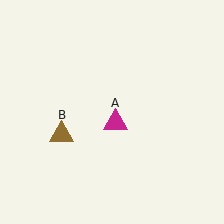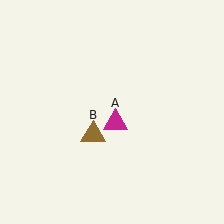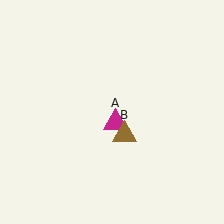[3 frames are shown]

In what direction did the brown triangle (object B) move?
The brown triangle (object B) moved right.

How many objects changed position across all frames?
1 object changed position: brown triangle (object B).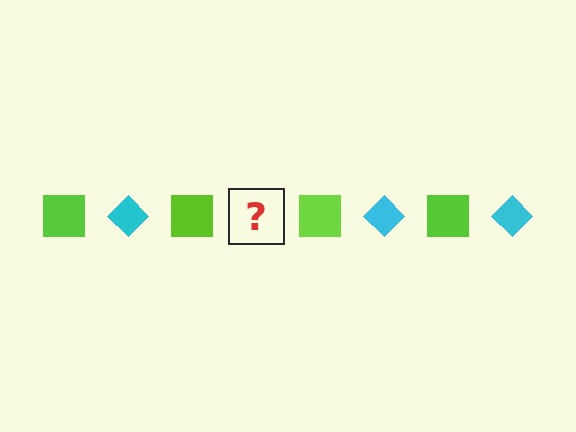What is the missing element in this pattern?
The missing element is a cyan diamond.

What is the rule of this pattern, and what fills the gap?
The rule is that the pattern alternates between lime square and cyan diamond. The gap should be filled with a cyan diamond.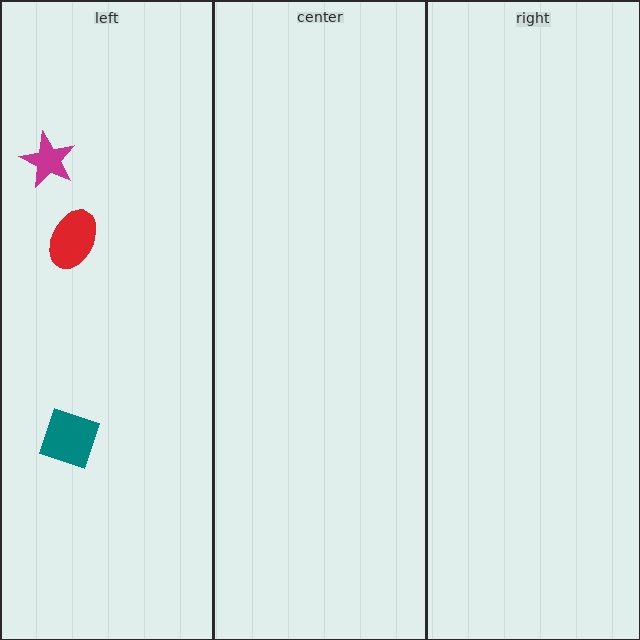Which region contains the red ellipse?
The left region.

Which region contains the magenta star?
The left region.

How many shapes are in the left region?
3.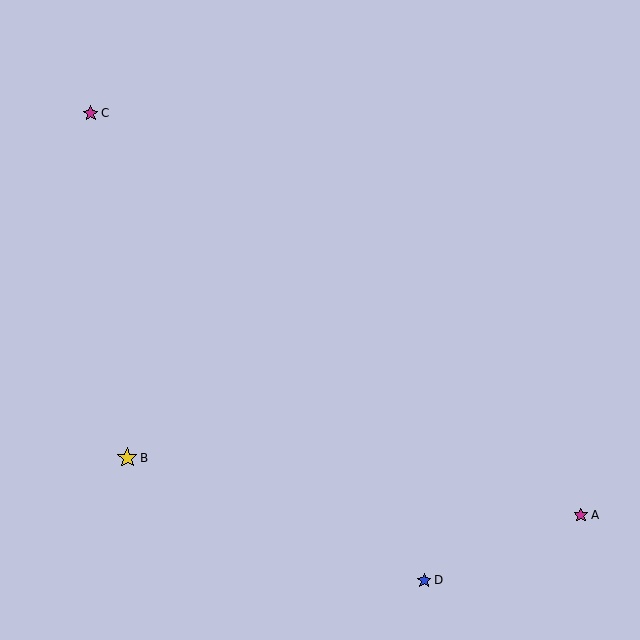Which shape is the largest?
The yellow star (labeled B) is the largest.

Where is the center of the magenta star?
The center of the magenta star is at (91, 113).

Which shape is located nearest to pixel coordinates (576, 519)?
The magenta star (labeled A) at (581, 515) is nearest to that location.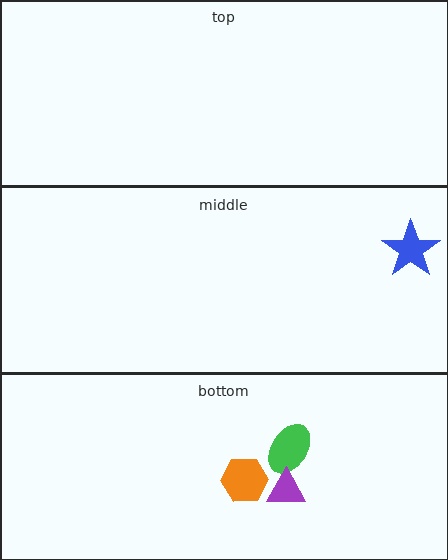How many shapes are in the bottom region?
3.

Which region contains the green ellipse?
The bottom region.